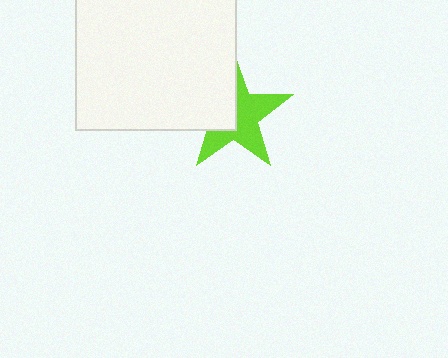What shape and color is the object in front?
The object in front is a white square.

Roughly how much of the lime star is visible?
About half of it is visible (roughly 57%).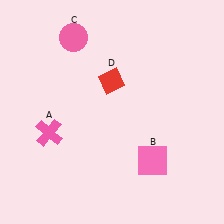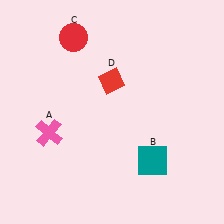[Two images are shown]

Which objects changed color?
B changed from pink to teal. C changed from pink to red.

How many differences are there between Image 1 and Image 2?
There are 2 differences between the two images.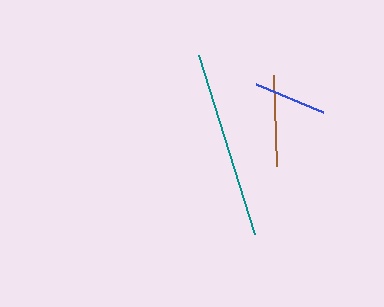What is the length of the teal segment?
The teal segment is approximately 187 pixels long.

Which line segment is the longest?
The teal line is the longest at approximately 187 pixels.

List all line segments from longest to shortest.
From longest to shortest: teal, brown, blue.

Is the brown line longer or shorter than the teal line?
The teal line is longer than the brown line.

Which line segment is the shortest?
The blue line is the shortest at approximately 72 pixels.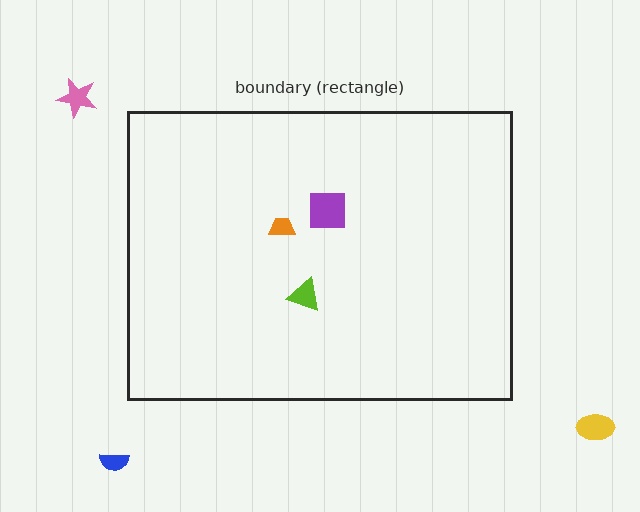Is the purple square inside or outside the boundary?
Inside.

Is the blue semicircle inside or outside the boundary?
Outside.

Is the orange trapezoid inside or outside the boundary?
Inside.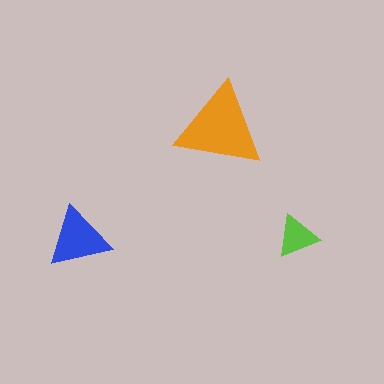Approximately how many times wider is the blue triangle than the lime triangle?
About 1.5 times wider.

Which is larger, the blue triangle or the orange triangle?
The orange one.